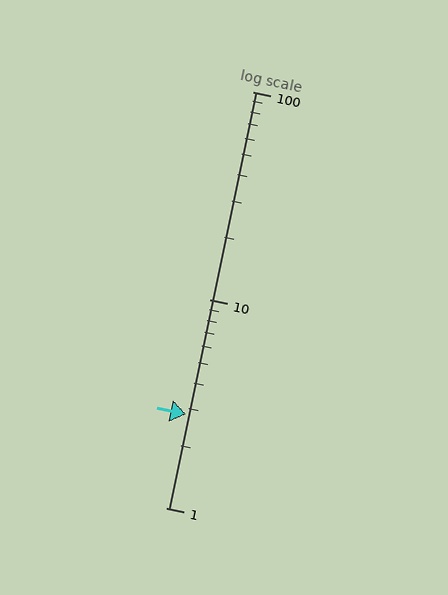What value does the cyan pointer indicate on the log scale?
The pointer indicates approximately 2.8.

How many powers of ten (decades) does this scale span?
The scale spans 2 decades, from 1 to 100.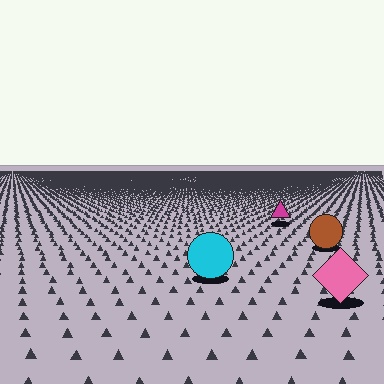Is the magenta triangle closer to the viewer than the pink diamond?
No. The pink diamond is closer — you can tell from the texture gradient: the ground texture is coarser near it.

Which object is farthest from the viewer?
The magenta triangle is farthest from the viewer. It appears smaller and the ground texture around it is denser.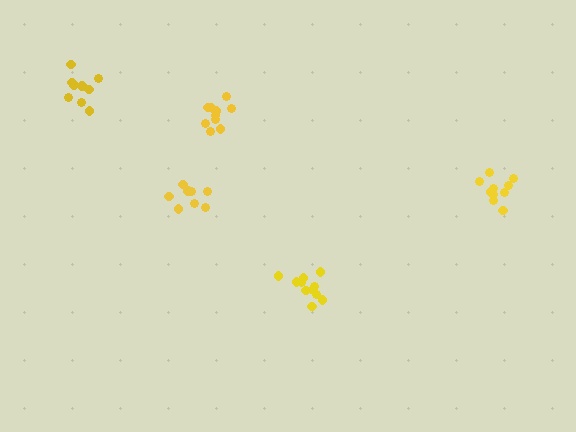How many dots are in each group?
Group 1: 8 dots, Group 2: 10 dots, Group 3: 12 dots, Group 4: 10 dots, Group 5: 9 dots (49 total).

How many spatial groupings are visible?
There are 5 spatial groupings.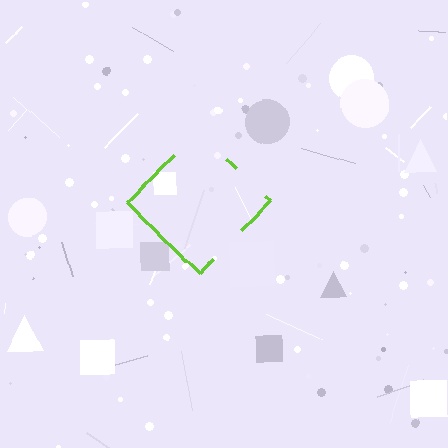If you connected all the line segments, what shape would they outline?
They would outline a diamond.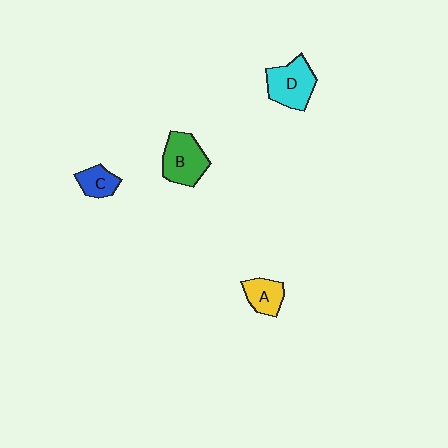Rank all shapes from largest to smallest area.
From largest to smallest: D (cyan), B (green), A (yellow), C (blue).